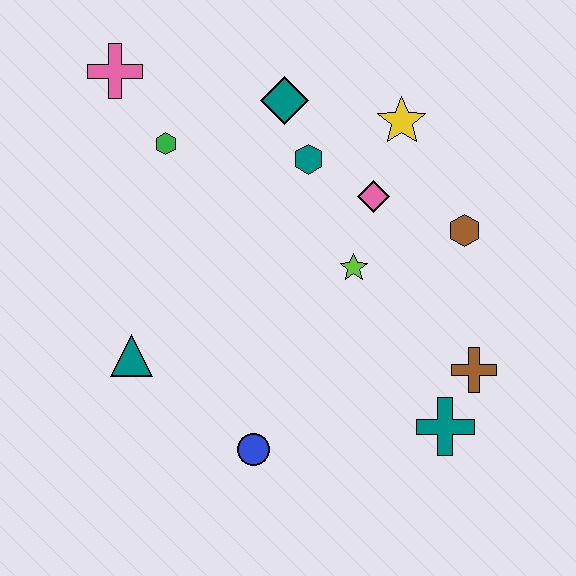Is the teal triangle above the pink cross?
No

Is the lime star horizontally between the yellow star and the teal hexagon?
Yes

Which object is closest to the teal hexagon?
The teal diamond is closest to the teal hexagon.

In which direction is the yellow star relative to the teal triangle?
The yellow star is to the right of the teal triangle.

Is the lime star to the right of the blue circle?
Yes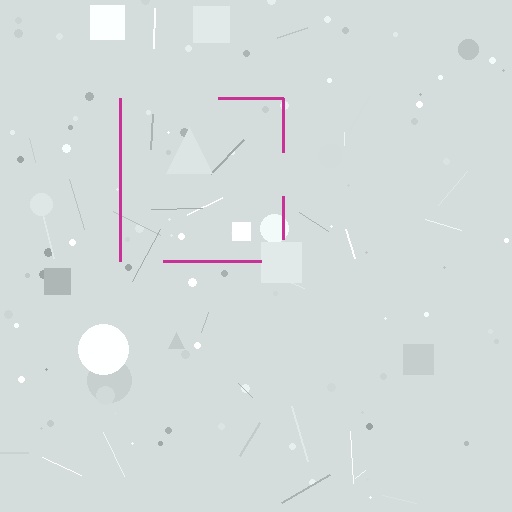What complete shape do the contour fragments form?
The contour fragments form a square.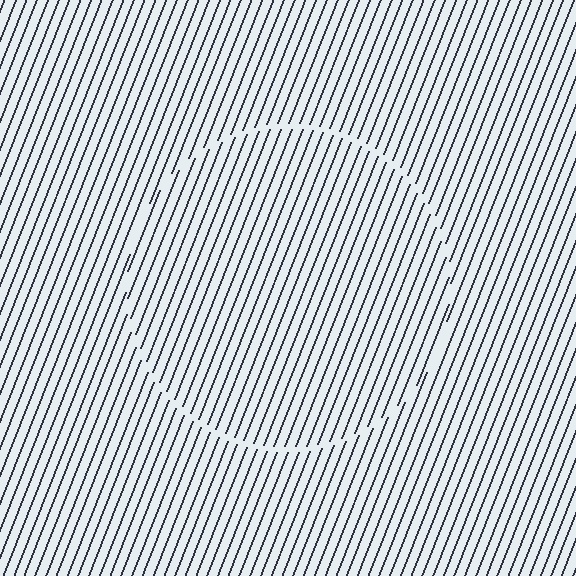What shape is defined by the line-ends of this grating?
An illusory circle. The interior of the shape contains the same grating, shifted by half a period — the contour is defined by the phase discontinuity where line-ends from the inner and outer gratings abut.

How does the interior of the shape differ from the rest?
The interior of the shape contains the same grating, shifted by half a period — the contour is defined by the phase discontinuity where line-ends from the inner and outer gratings abut.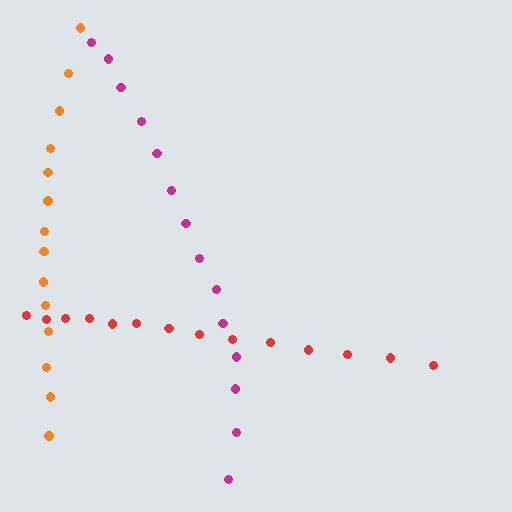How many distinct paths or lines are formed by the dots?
There are 3 distinct paths.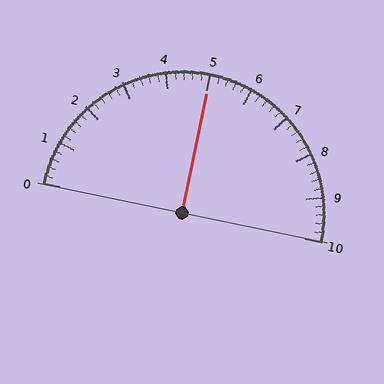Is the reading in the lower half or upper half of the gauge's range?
The reading is in the upper half of the range (0 to 10).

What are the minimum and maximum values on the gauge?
The gauge ranges from 0 to 10.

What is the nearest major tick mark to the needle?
The nearest major tick mark is 5.